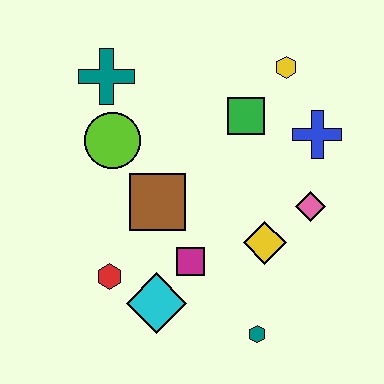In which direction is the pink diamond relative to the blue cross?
The pink diamond is below the blue cross.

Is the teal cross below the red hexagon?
No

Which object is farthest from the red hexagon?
The yellow hexagon is farthest from the red hexagon.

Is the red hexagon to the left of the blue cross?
Yes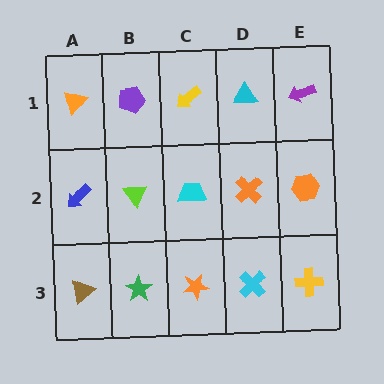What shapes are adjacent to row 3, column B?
A lime triangle (row 2, column B), a brown triangle (row 3, column A), an orange star (row 3, column C).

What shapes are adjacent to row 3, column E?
An orange hexagon (row 2, column E), a cyan cross (row 3, column D).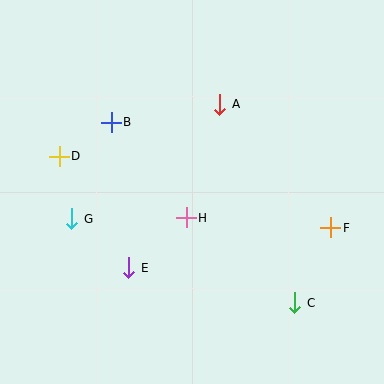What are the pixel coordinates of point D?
Point D is at (59, 156).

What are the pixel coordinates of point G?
Point G is at (72, 219).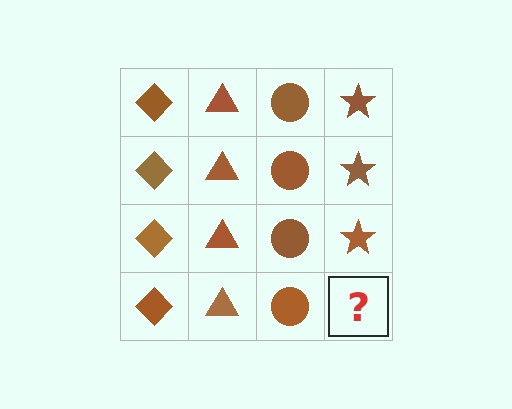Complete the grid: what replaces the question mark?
The question mark should be replaced with a brown star.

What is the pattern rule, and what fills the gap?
The rule is that each column has a consistent shape. The gap should be filled with a brown star.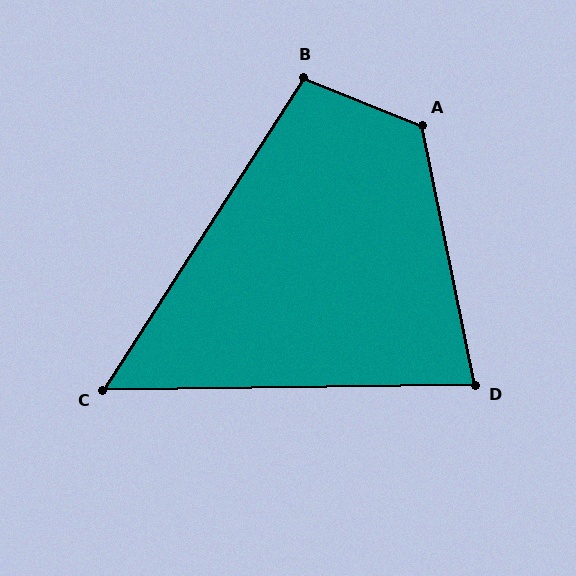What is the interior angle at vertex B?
Approximately 101 degrees (obtuse).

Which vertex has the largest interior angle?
A, at approximately 123 degrees.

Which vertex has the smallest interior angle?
C, at approximately 57 degrees.